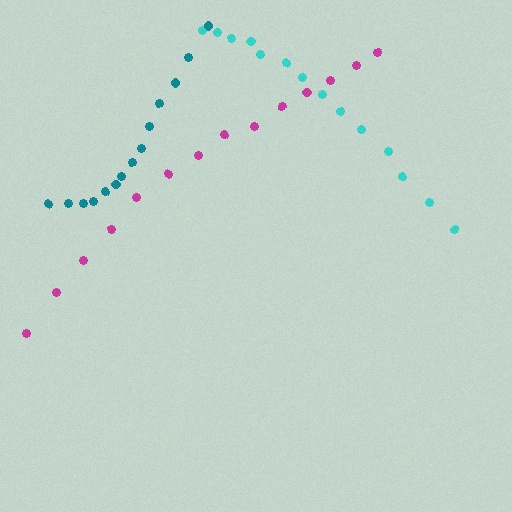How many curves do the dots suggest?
There are 3 distinct paths.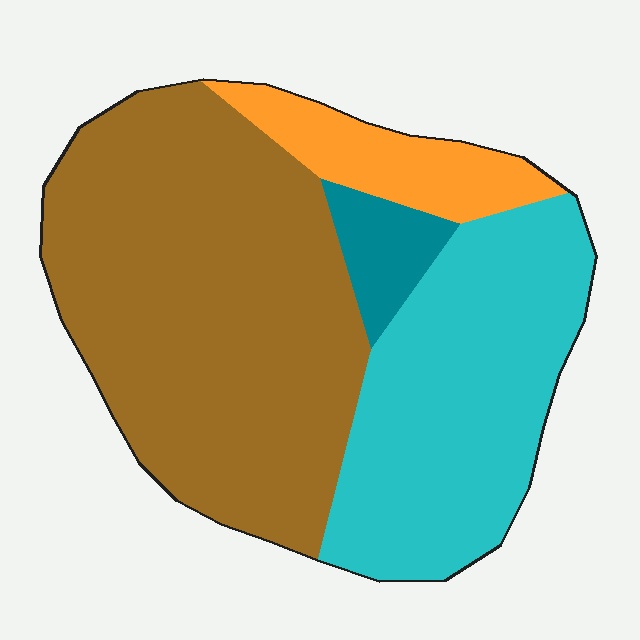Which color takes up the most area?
Brown, at roughly 50%.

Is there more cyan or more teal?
Cyan.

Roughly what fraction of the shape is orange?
Orange takes up about one tenth (1/10) of the shape.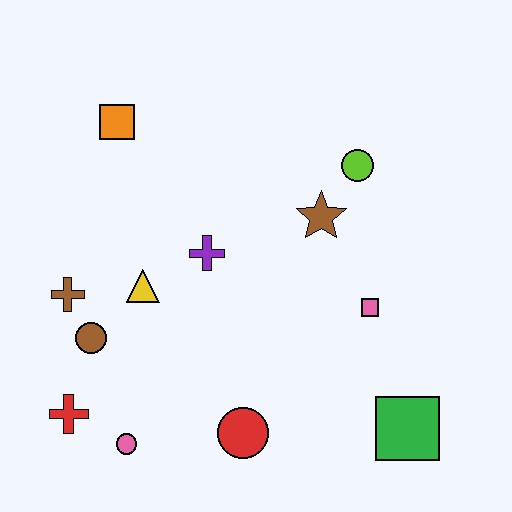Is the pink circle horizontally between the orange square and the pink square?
Yes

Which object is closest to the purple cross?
The yellow triangle is closest to the purple cross.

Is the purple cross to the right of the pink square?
No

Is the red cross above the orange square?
No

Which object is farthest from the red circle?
The orange square is farthest from the red circle.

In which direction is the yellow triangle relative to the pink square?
The yellow triangle is to the left of the pink square.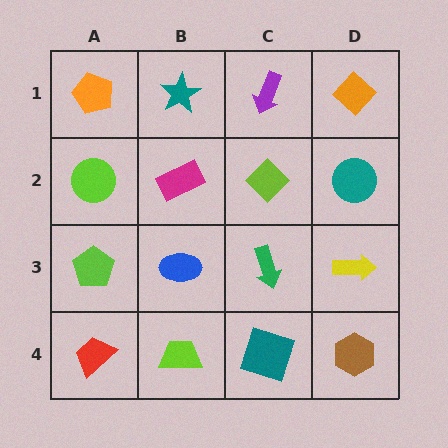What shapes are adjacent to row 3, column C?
A lime diamond (row 2, column C), a teal square (row 4, column C), a blue ellipse (row 3, column B), a yellow arrow (row 3, column D).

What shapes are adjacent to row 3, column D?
A teal circle (row 2, column D), a brown hexagon (row 4, column D), a green arrow (row 3, column C).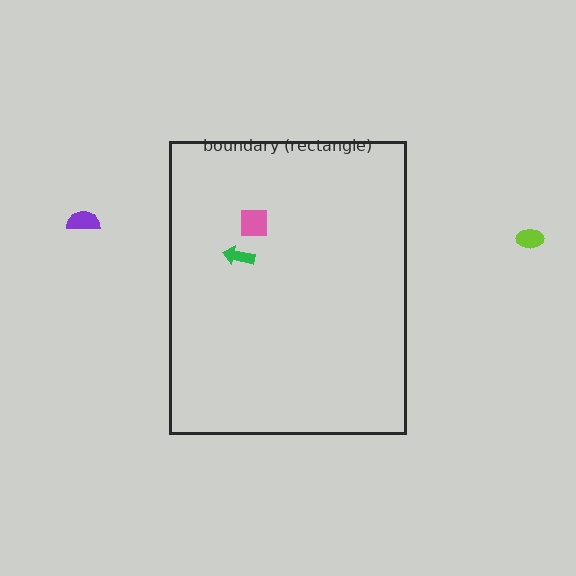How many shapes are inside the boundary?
2 inside, 2 outside.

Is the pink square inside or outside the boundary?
Inside.